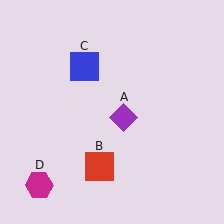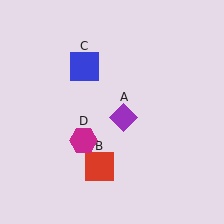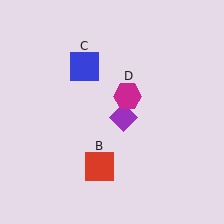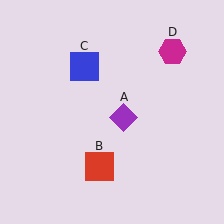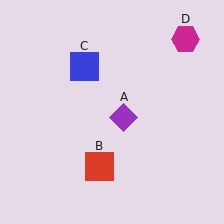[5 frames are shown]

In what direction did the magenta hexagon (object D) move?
The magenta hexagon (object D) moved up and to the right.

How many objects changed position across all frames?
1 object changed position: magenta hexagon (object D).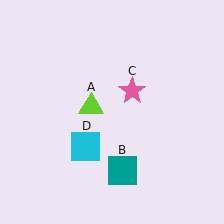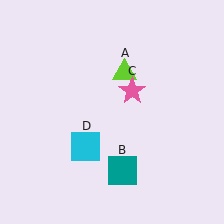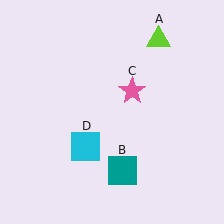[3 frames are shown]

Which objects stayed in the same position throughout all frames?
Teal square (object B) and pink star (object C) and cyan square (object D) remained stationary.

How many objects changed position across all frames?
1 object changed position: lime triangle (object A).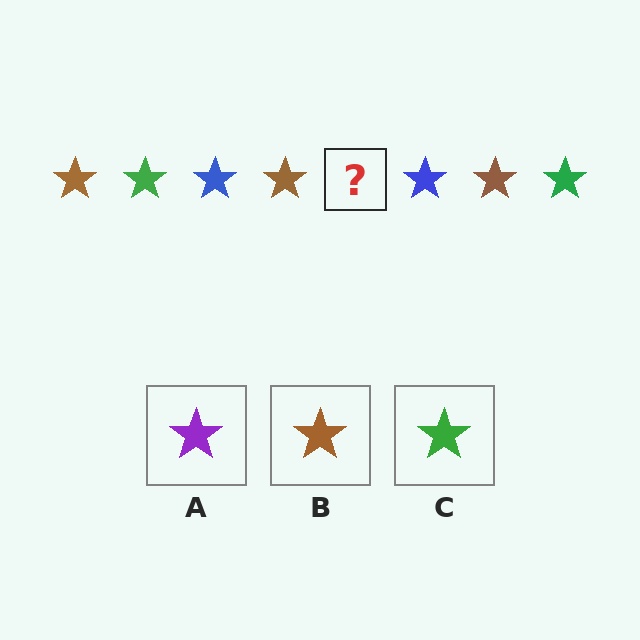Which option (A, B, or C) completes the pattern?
C.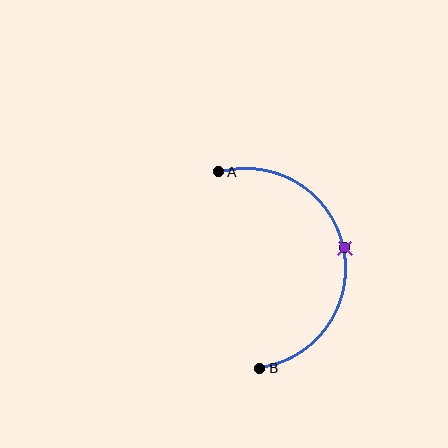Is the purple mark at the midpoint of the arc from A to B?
Yes. The purple mark lies on the arc at equal arc-length from both A and B — it is the arc midpoint.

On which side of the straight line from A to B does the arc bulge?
The arc bulges to the right of the straight line connecting A and B.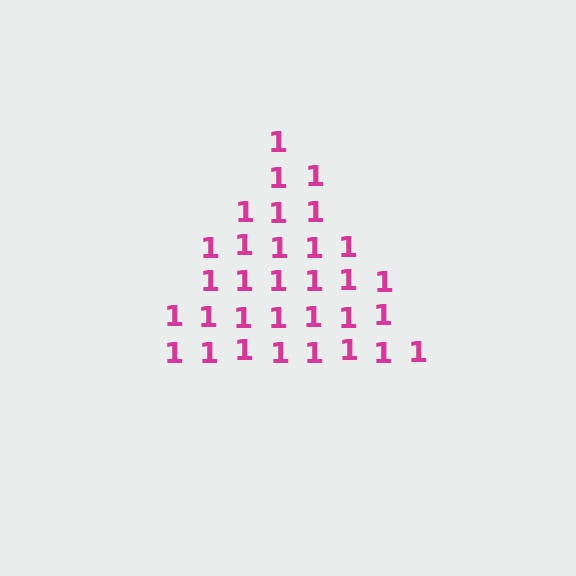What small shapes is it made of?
It is made of small digit 1's.